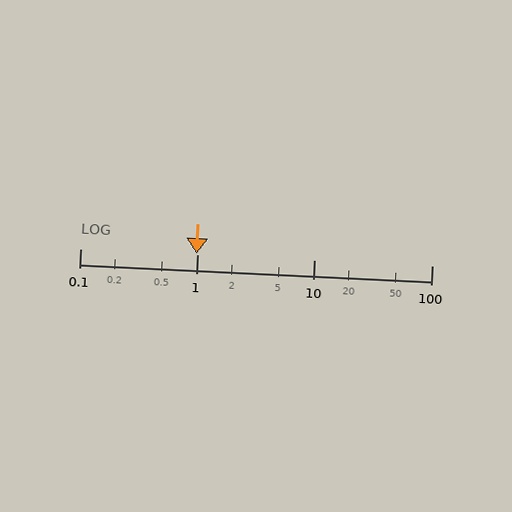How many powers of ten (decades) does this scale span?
The scale spans 3 decades, from 0.1 to 100.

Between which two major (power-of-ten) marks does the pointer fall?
The pointer is between 0.1 and 1.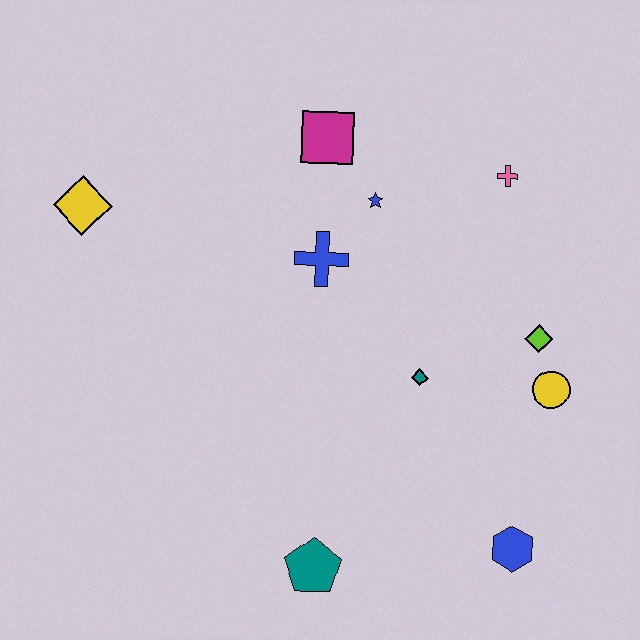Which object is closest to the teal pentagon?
The blue hexagon is closest to the teal pentagon.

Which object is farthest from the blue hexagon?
The yellow diamond is farthest from the blue hexagon.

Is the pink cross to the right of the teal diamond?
Yes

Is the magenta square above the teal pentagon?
Yes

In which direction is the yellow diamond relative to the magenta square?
The yellow diamond is to the left of the magenta square.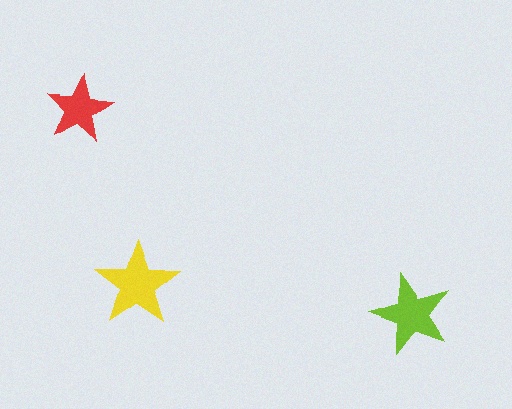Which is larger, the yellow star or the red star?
The yellow one.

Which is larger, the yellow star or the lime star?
The yellow one.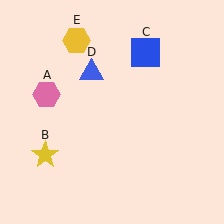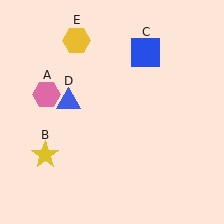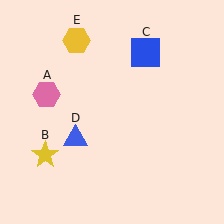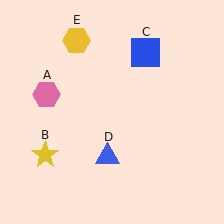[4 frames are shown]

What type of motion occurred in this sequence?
The blue triangle (object D) rotated counterclockwise around the center of the scene.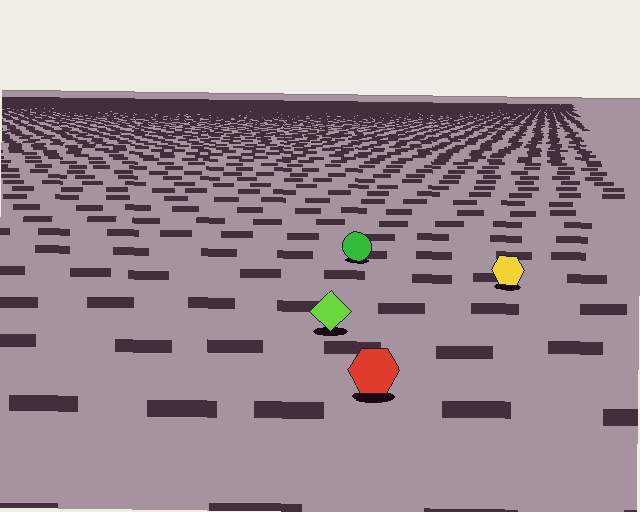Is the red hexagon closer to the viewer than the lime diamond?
Yes. The red hexagon is closer — you can tell from the texture gradient: the ground texture is coarser near it.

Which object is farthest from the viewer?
The green circle is farthest from the viewer. It appears smaller and the ground texture around it is denser.